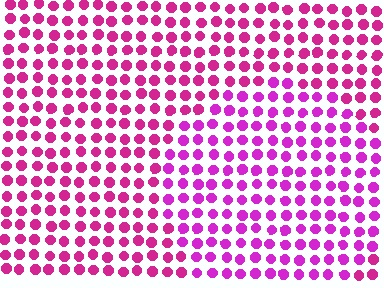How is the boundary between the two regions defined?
The boundary is defined purely by a slight shift in hue (about 22 degrees). Spacing, size, and orientation are identical on both sides.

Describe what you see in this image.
The image is filled with small magenta elements in a uniform arrangement. A circle-shaped region is visible where the elements are tinted to a slightly different hue, forming a subtle color boundary.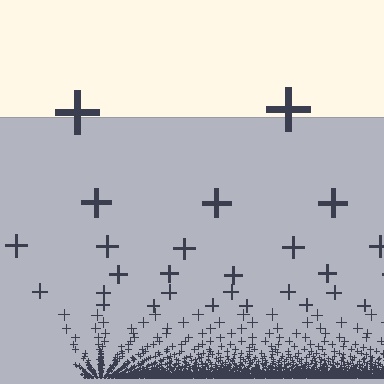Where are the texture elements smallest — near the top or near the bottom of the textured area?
Near the bottom.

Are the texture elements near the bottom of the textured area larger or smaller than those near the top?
Smaller. The gradient is inverted — elements near the bottom are smaller and denser.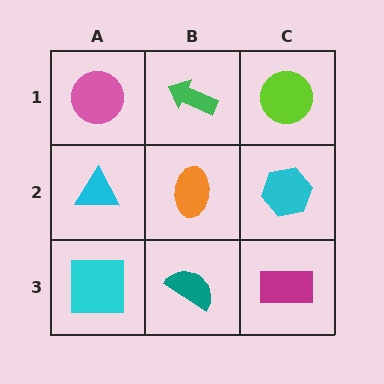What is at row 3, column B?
A teal semicircle.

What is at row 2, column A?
A cyan triangle.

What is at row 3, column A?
A cyan square.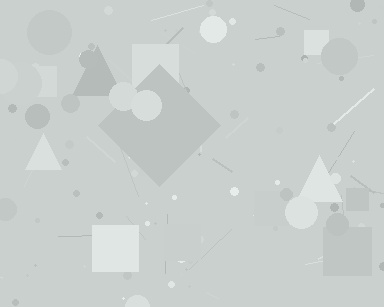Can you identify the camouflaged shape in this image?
The camouflaged shape is a diamond.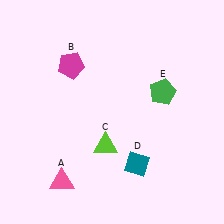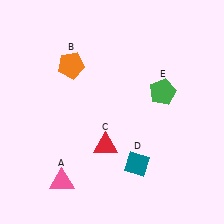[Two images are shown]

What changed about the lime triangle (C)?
In Image 1, C is lime. In Image 2, it changed to red.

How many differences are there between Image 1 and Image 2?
There are 2 differences between the two images.